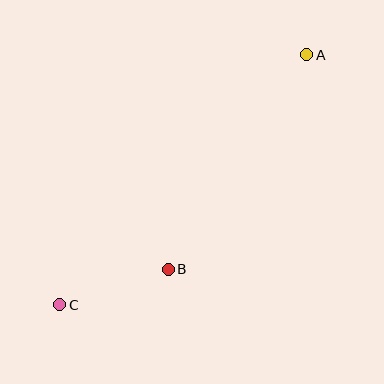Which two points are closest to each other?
Points B and C are closest to each other.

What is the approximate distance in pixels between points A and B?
The distance between A and B is approximately 255 pixels.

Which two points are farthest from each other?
Points A and C are farthest from each other.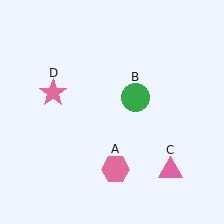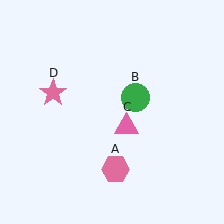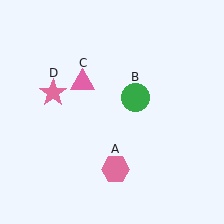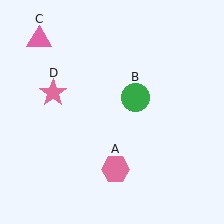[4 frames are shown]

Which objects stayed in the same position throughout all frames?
Pink hexagon (object A) and green circle (object B) and pink star (object D) remained stationary.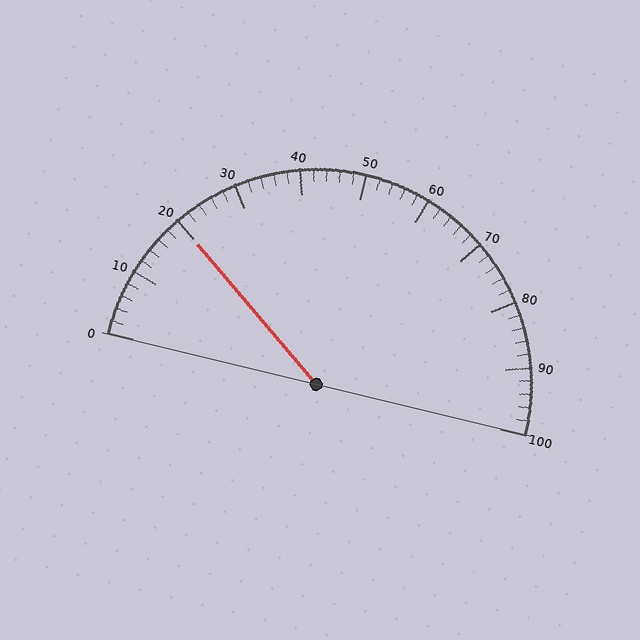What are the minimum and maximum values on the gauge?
The gauge ranges from 0 to 100.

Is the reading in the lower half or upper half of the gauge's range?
The reading is in the lower half of the range (0 to 100).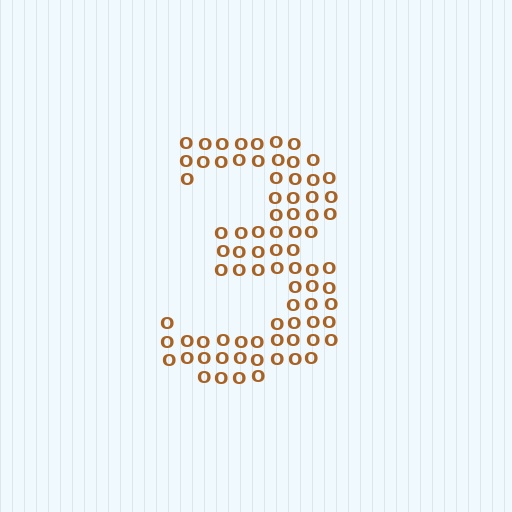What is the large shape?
The large shape is the digit 3.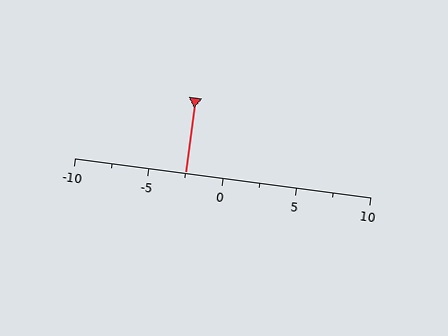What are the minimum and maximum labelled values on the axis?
The axis runs from -10 to 10.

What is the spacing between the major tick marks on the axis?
The major ticks are spaced 5 apart.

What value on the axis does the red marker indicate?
The marker indicates approximately -2.5.